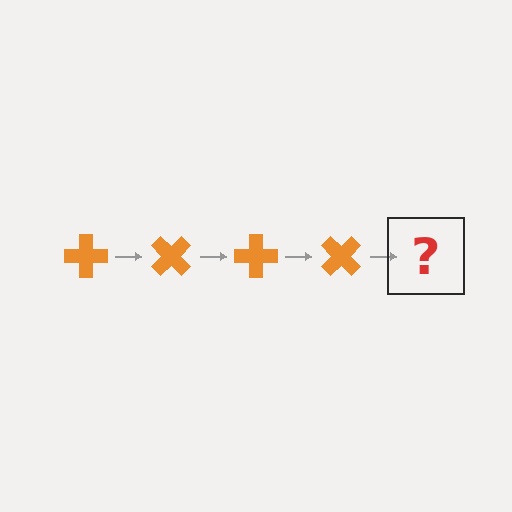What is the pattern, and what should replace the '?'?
The pattern is that the cross rotates 45 degrees each step. The '?' should be an orange cross rotated 180 degrees.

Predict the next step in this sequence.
The next step is an orange cross rotated 180 degrees.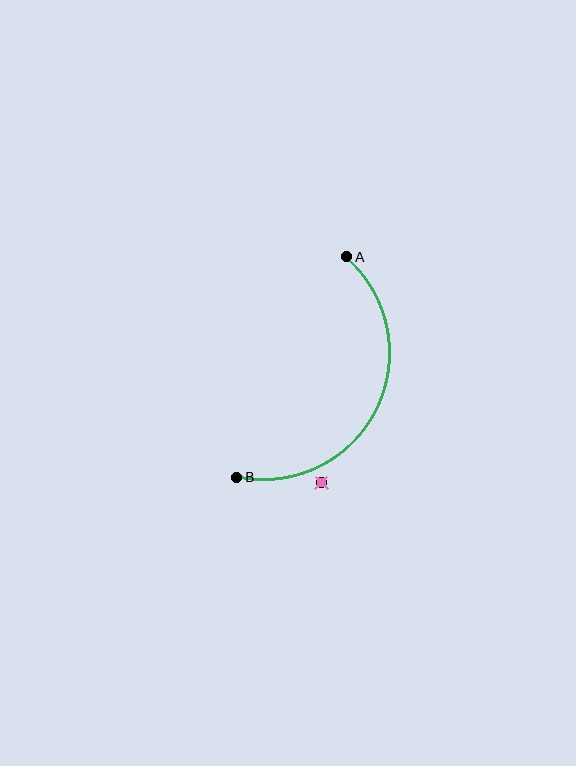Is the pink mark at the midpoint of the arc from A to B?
No — the pink mark does not lie on the arc at all. It sits slightly outside the curve.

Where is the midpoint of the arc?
The arc midpoint is the point on the curve farthest from the straight line joining A and B. It sits to the right of that line.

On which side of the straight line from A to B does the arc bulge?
The arc bulges to the right of the straight line connecting A and B.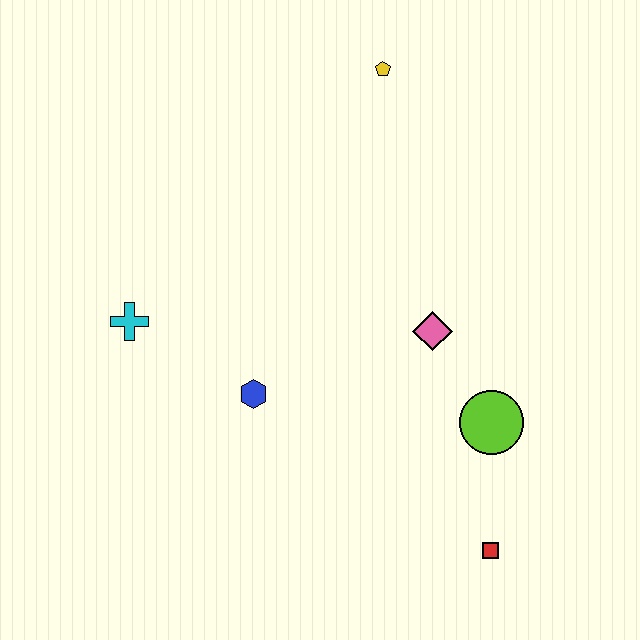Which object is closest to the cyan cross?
The blue hexagon is closest to the cyan cross.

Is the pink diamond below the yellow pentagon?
Yes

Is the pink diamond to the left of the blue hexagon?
No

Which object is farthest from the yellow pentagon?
The red square is farthest from the yellow pentagon.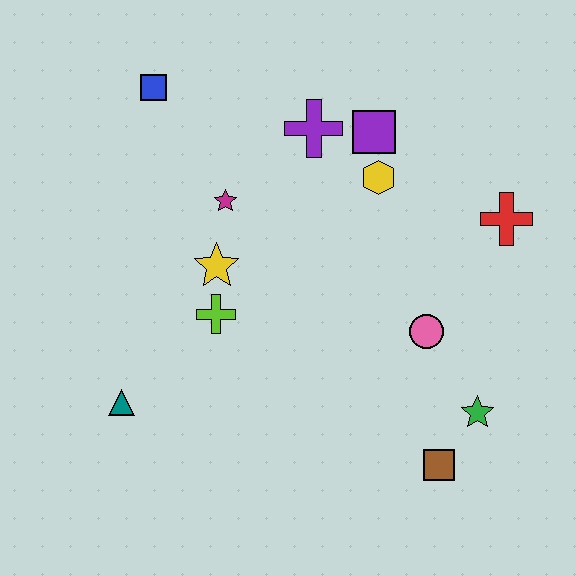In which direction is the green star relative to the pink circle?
The green star is below the pink circle.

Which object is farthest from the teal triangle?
The red cross is farthest from the teal triangle.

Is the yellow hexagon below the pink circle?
No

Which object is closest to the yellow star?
The lime cross is closest to the yellow star.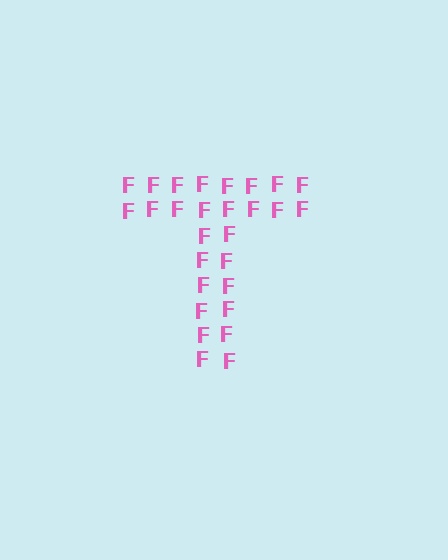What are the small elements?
The small elements are letter F's.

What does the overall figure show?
The overall figure shows the letter T.